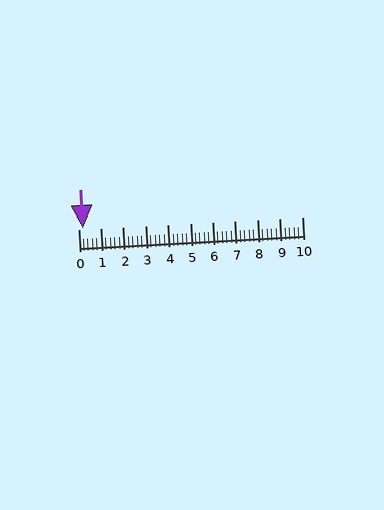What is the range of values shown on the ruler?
The ruler shows values from 0 to 10.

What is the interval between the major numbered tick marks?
The major tick marks are spaced 1 units apart.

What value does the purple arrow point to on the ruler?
The purple arrow points to approximately 0.2.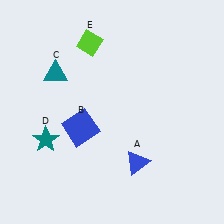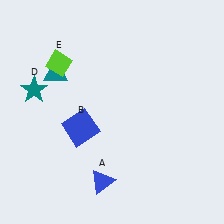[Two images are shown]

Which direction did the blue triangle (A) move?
The blue triangle (A) moved left.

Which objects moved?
The objects that moved are: the blue triangle (A), the teal star (D), the lime diamond (E).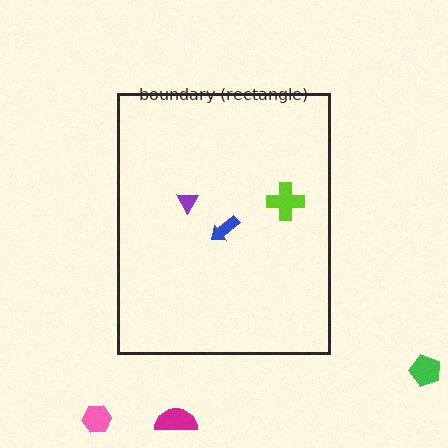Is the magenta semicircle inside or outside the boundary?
Outside.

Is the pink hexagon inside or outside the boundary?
Outside.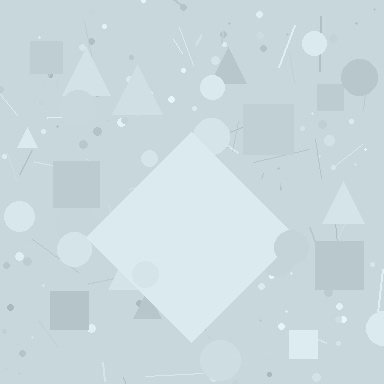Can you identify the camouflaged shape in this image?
The camouflaged shape is a diamond.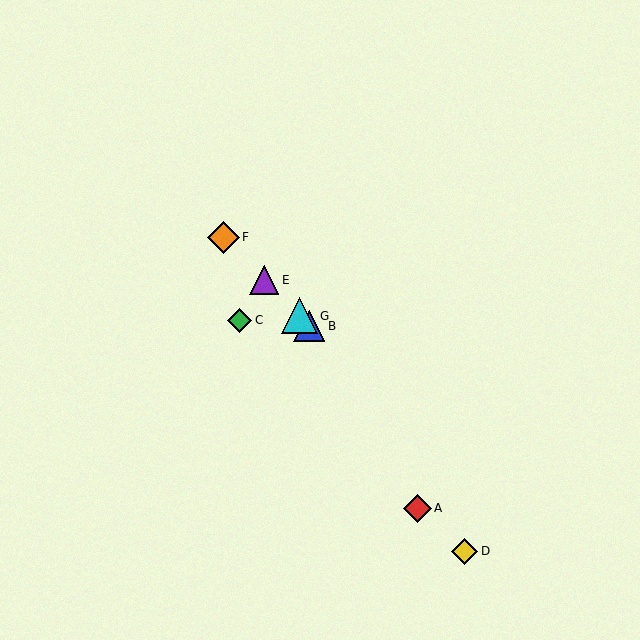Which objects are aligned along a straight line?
Objects B, E, F, G are aligned along a straight line.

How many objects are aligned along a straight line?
4 objects (B, E, F, G) are aligned along a straight line.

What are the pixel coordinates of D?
Object D is at (465, 551).